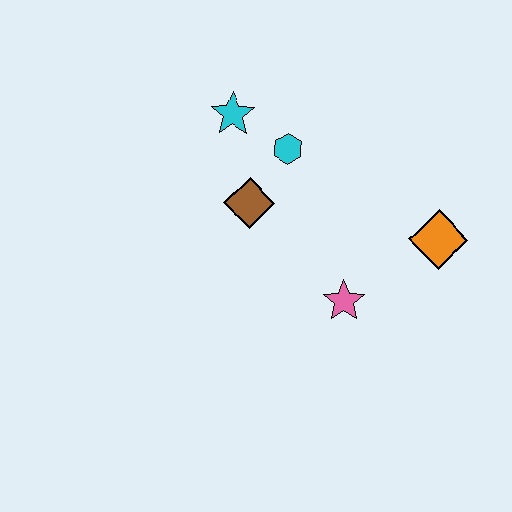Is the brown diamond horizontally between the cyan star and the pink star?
Yes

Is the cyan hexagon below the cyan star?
Yes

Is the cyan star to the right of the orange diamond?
No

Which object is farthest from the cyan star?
The orange diamond is farthest from the cyan star.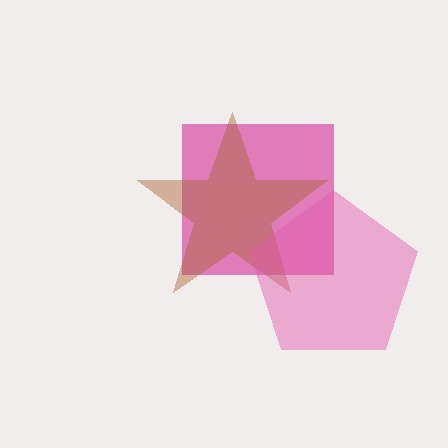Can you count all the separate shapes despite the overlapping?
Yes, there are 3 separate shapes.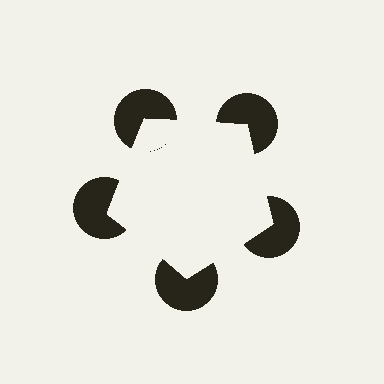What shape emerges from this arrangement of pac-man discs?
An illusory pentagon — its edges are inferred from the aligned wedge cuts in the pac-man discs, not physically drawn.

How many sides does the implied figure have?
5 sides.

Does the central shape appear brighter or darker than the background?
It typically appears slightly brighter than the background, even though no actual brightness change is drawn.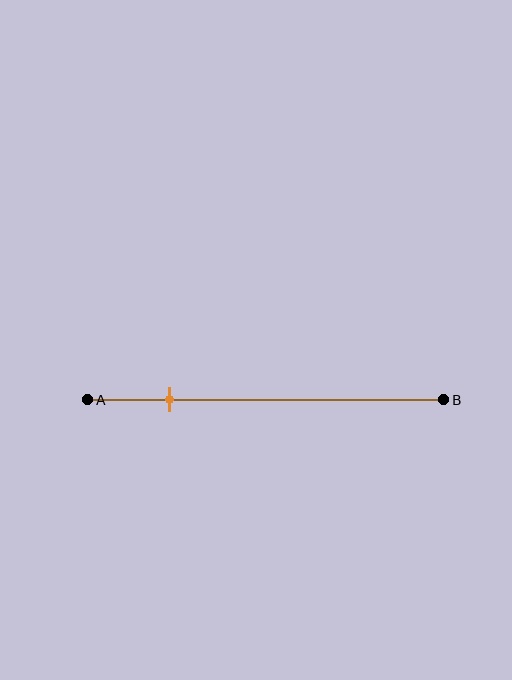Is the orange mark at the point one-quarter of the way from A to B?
Yes, the mark is approximately at the one-quarter point.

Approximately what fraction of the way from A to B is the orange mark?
The orange mark is approximately 25% of the way from A to B.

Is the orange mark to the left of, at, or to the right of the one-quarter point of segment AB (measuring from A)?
The orange mark is approximately at the one-quarter point of segment AB.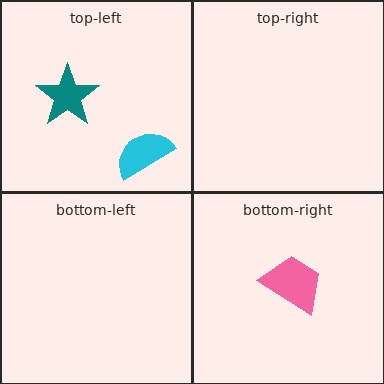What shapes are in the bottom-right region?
The pink trapezoid.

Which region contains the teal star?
The top-left region.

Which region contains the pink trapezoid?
The bottom-right region.